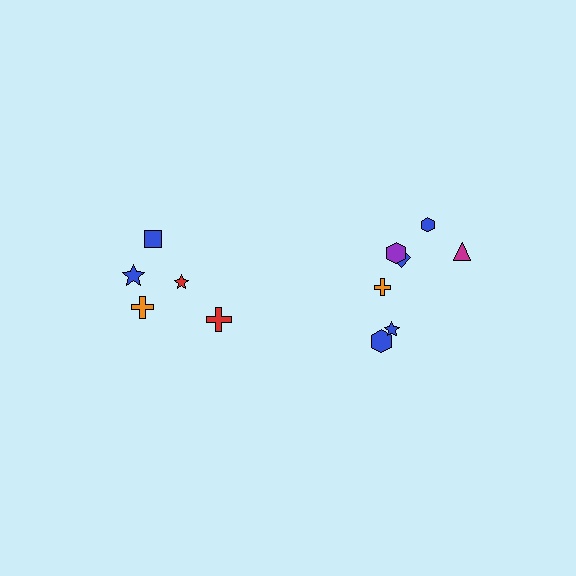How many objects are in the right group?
There are 7 objects.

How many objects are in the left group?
There are 5 objects.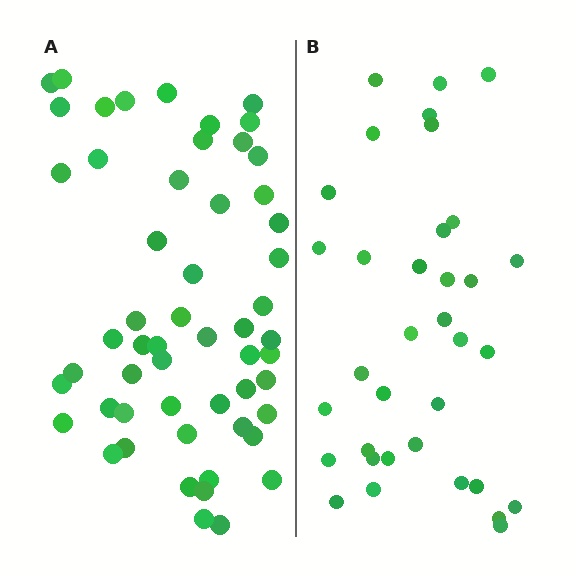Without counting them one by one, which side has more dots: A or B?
Region A (the left region) has more dots.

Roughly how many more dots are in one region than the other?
Region A has approximately 20 more dots than region B.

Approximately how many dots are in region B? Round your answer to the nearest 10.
About 40 dots. (The exact count is 35, which rounds to 40.)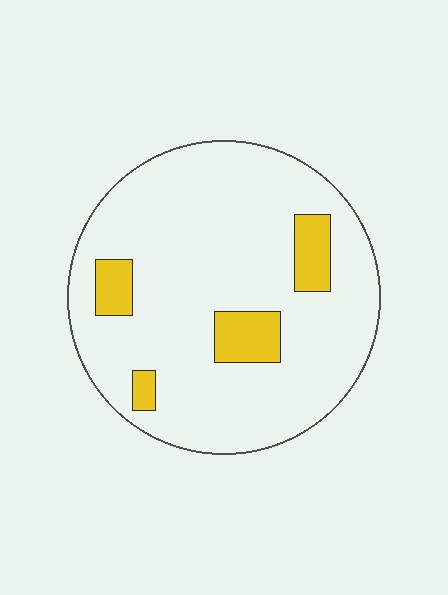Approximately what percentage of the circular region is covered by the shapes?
Approximately 10%.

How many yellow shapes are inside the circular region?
4.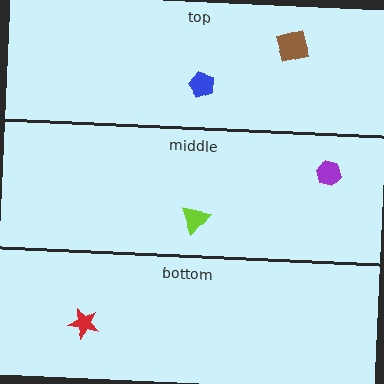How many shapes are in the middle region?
2.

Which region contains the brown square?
The top region.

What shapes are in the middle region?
The purple hexagon, the lime triangle.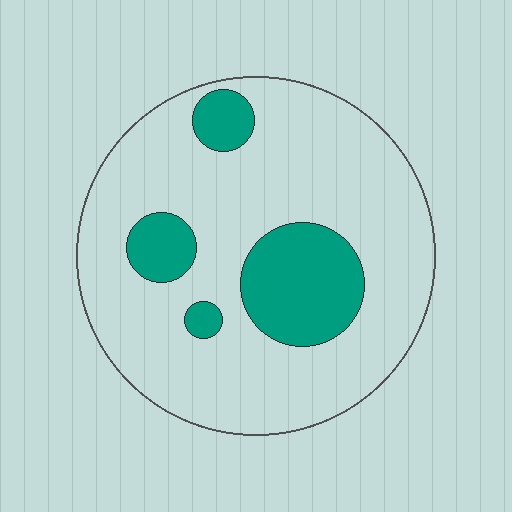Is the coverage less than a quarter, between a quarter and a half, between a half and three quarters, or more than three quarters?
Less than a quarter.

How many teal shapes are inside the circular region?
4.